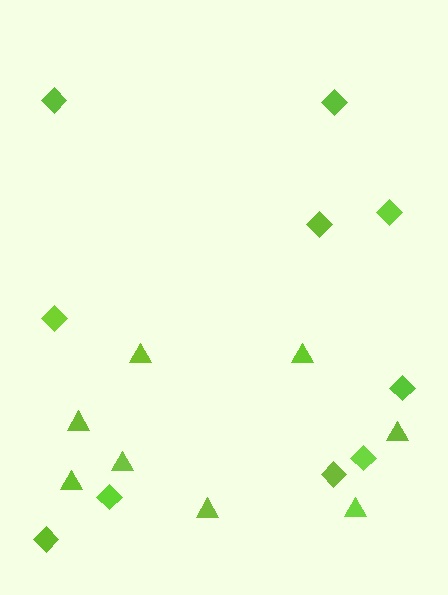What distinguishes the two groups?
There are 2 groups: one group of triangles (8) and one group of diamonds (10).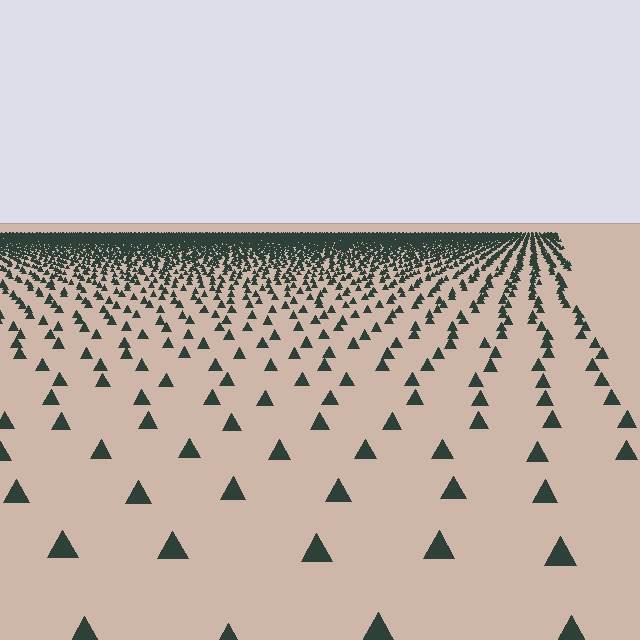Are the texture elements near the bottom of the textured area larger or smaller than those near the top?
Larger. Near the bottom, elements are closer to the viewer and appear at a bigger on-screen size.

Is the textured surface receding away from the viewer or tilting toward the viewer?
The surface is receding away from the viewer. Texture elements get smaller and denser toward the top.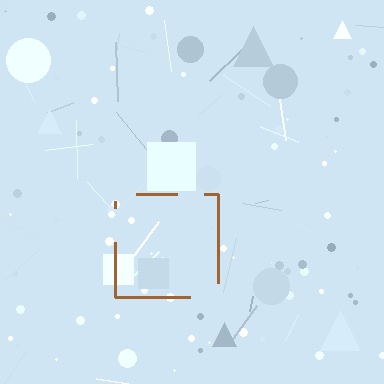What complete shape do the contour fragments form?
The contour fragments form a square.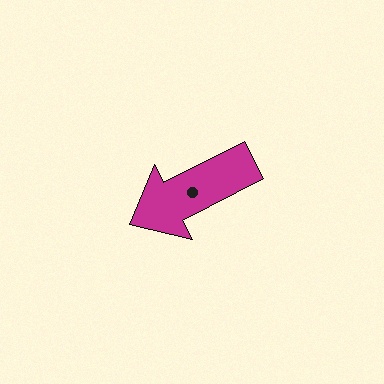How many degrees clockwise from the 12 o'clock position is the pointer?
Approximately 243 degrees.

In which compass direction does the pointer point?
Southwest.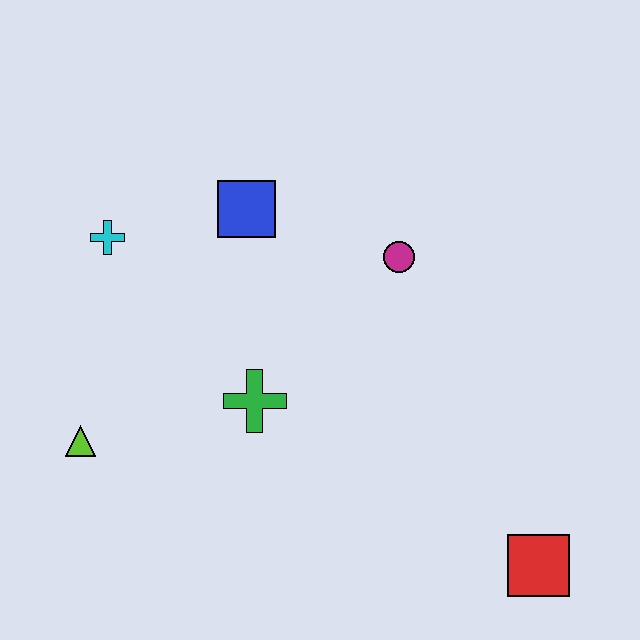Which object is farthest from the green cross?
The red square is farthest from the green cross.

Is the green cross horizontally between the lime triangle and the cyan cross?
No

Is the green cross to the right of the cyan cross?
Yes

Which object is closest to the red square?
The green cross is closest to the red square.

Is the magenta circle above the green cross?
Yes